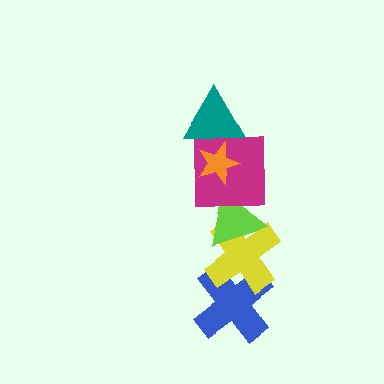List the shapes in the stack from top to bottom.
From top to bottom: the orange star, the teal triangle, the magenta square, the lime triangle, the yellow cross, the blue cross.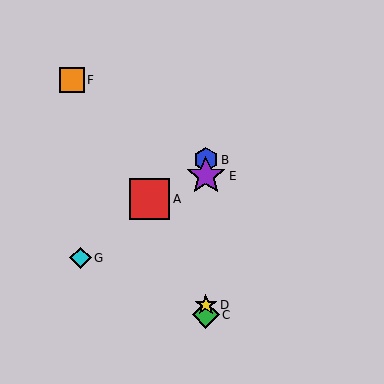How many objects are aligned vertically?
4 objects (B, C, D, E) are aligned vertically.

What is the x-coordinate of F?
Object F is at x≈72.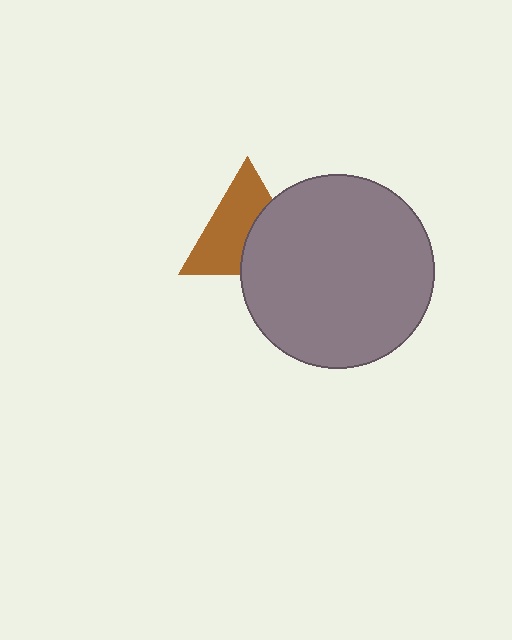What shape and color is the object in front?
The object in front is a gray circle.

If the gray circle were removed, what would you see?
You would see the complete brown triangle.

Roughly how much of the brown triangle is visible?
About half of it is visible (roughly 59%).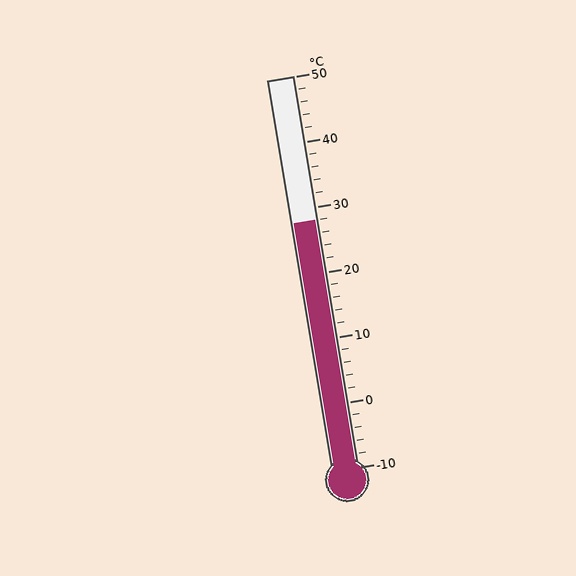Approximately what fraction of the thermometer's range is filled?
The thermometer is filled to approximately 65% of its range.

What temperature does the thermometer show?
The thermometer shows approximately 28°C.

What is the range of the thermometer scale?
The thermometer scale ranges from -10°C to 50°C.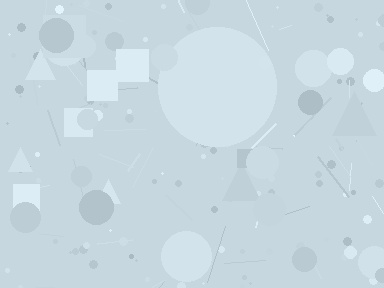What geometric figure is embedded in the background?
A circle is embedded in the background.